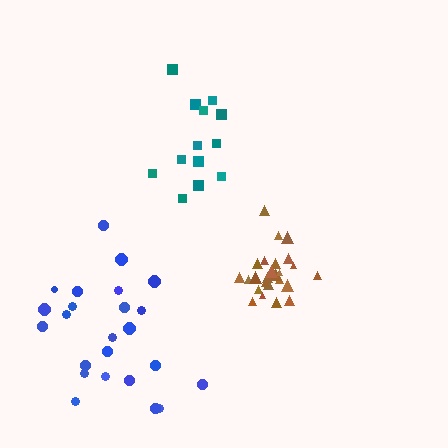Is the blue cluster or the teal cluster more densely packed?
Teal.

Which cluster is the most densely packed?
Brown.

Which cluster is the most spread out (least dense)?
Blue.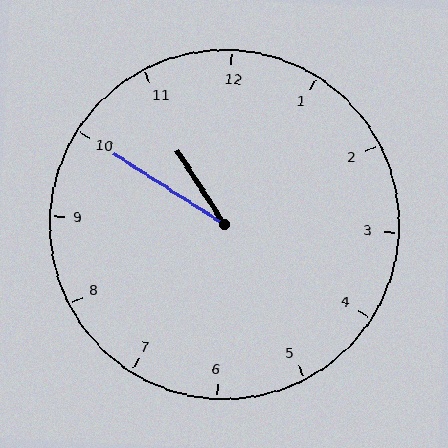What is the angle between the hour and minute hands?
Approximately 25 degrees.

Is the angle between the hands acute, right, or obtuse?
It is acute.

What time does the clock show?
10:50.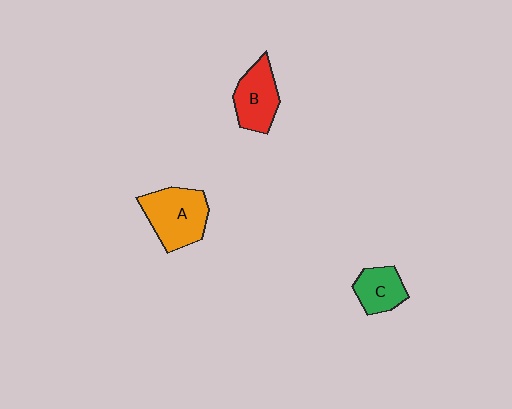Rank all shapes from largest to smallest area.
From largest to smallest: A (orange), B (red), C (green).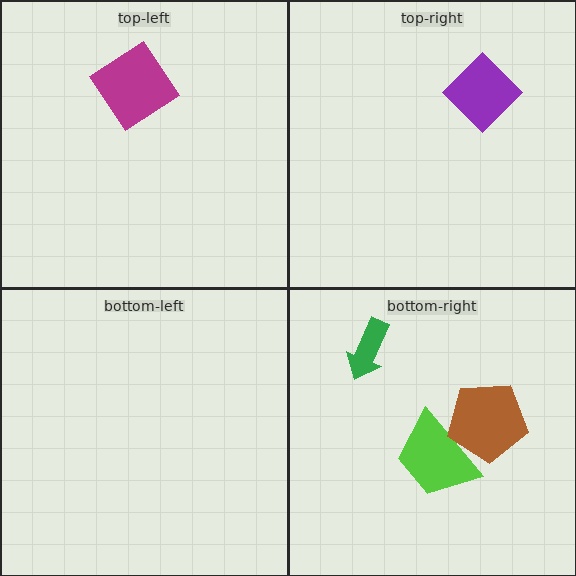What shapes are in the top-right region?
The purple diamond.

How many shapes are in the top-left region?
1.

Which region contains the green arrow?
The bottom-right region.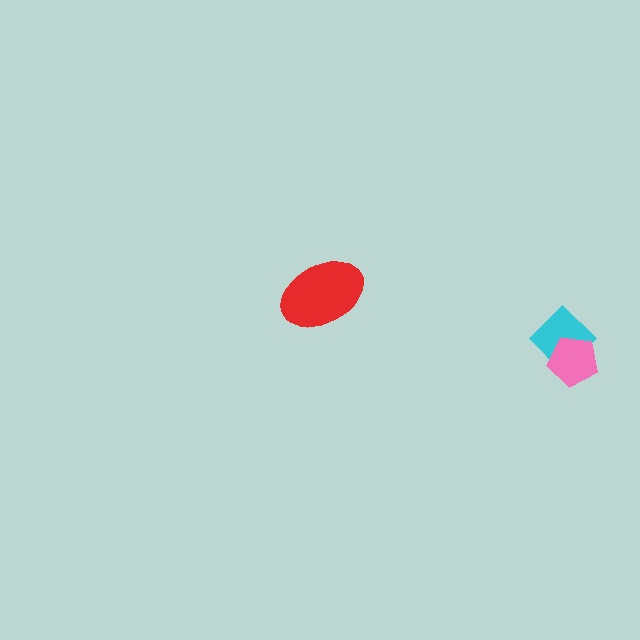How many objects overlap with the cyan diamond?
1 object overlaps with the cyan diamond.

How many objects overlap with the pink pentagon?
1 object overlaps with the pink pentagon.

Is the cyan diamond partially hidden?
Yes, it is partially covered by another shape.